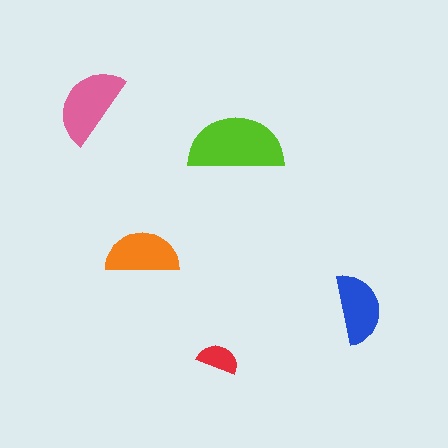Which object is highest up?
The pink semicircle is topmost.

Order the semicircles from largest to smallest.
the lime one, the pink one, the orange one, the blue one, the red one.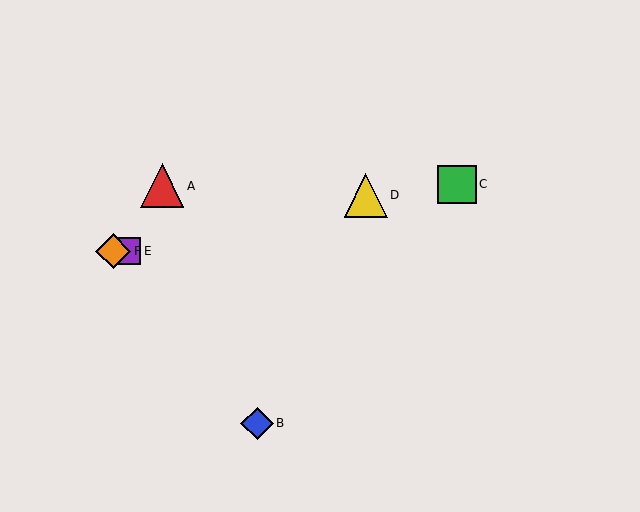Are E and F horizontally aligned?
Yes, both are at y≈251.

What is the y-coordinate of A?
Object A is at y≈186.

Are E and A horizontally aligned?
No, E is at y≈251 and A is at y≈186.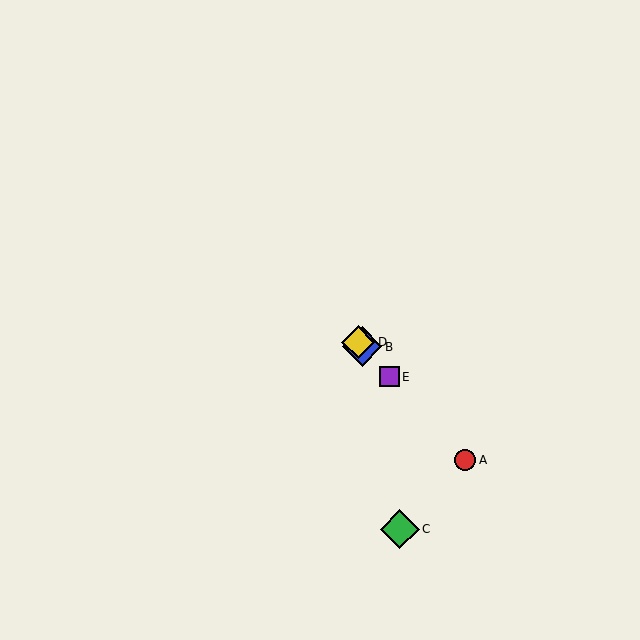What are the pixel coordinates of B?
Object B is at (362, 347).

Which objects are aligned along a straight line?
Objects A, B, D, E are aligned along a straight line.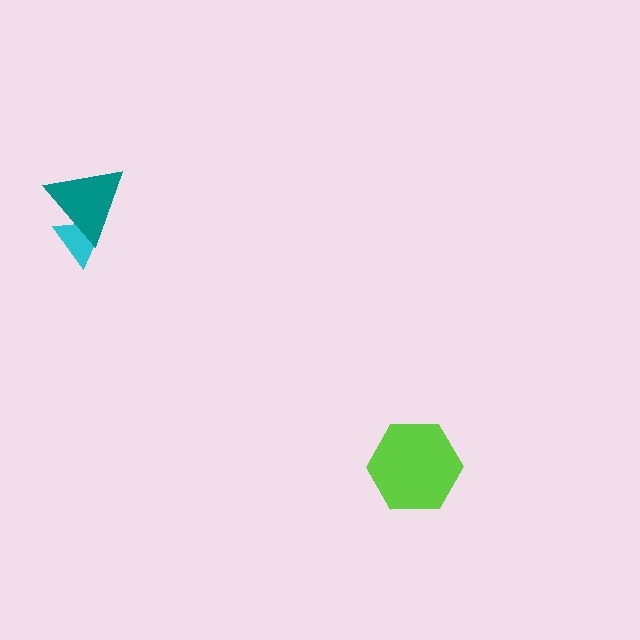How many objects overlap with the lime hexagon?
0 objects overlap with the lime hexagon.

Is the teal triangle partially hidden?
No, no other shape covers it.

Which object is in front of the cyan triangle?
The teal triangle is in front of the cyan triangle.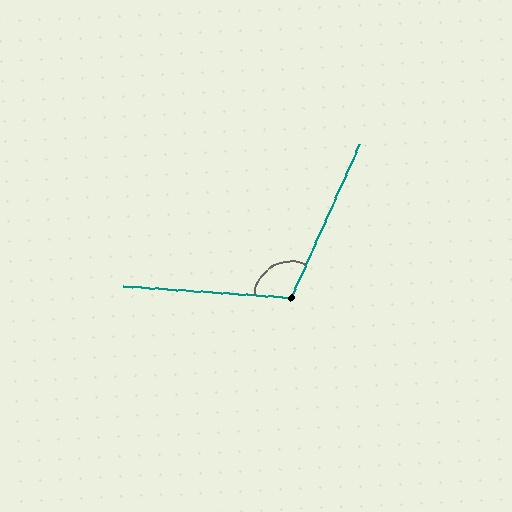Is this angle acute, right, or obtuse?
It is obtuse.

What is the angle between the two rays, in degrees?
Approximately 110 degrees.